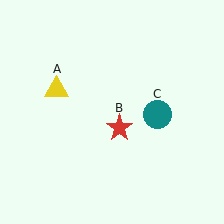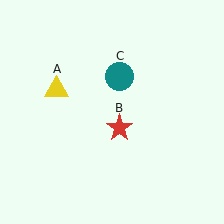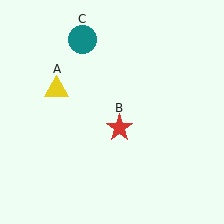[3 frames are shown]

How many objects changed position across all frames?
1 object changed position: teal circle (object C).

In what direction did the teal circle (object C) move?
The teal circle (object C) moved up and to the left.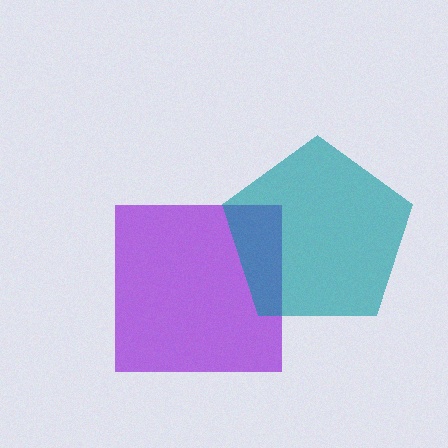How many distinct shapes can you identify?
There are 2 distinct shapes: a purple square, a teal pentagon.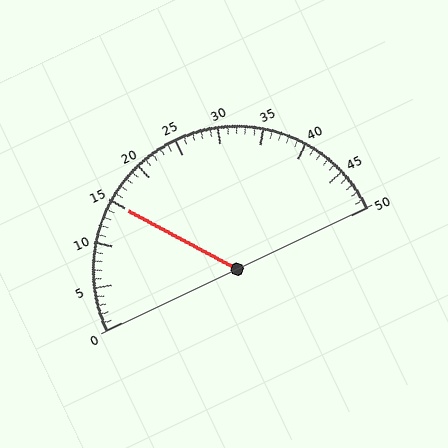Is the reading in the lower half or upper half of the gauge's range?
The reading is in the lower half of the range (0 to 50).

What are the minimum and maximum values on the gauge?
The gauge ranges from 0 to 50.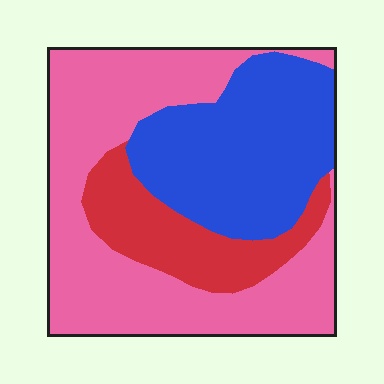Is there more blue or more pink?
Pink.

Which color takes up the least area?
Red, at roughly 20%.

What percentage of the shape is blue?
Blue takes up between a quarter and a half of the shape.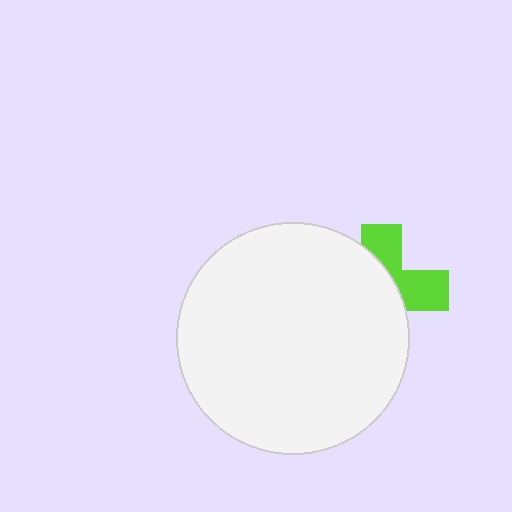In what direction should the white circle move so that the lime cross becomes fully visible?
The white circle should move left. That is the shortest direction to clear the overlap and leave the lime cross fully visible.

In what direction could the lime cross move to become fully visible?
The lime cross could move right. That would shift it out from behind the white circle entirely.